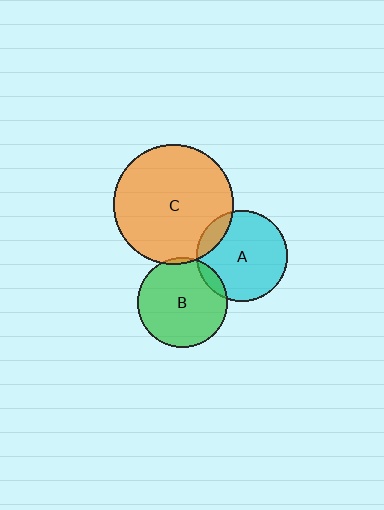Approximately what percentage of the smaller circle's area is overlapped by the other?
Approximately 5%.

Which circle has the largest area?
Circle C (orange).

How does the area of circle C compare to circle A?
Approximately 1.8 times.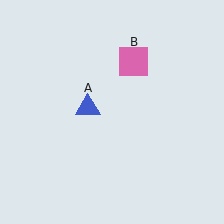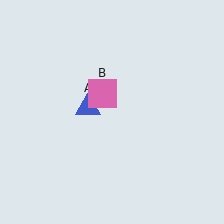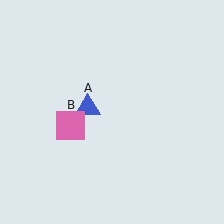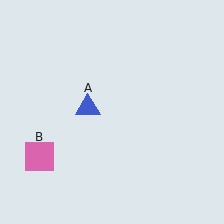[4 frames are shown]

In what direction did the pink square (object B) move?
The pink square (object B) moved down and to the left.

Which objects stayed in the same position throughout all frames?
Blue triangle (object A) remained stationary.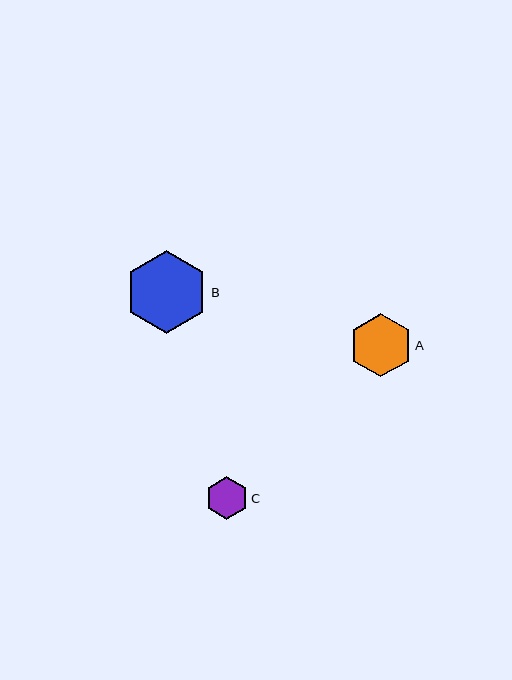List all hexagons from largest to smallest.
From largest to smallest: B, A, C.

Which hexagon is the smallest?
Hexagon C is the smallest with a size of approximately 42 pixels.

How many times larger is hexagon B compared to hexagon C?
Hexagon B is approximately 2.0 times the size of hexagon C.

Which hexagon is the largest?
Hexagon B is the largest with a size of approximately 83 pixels.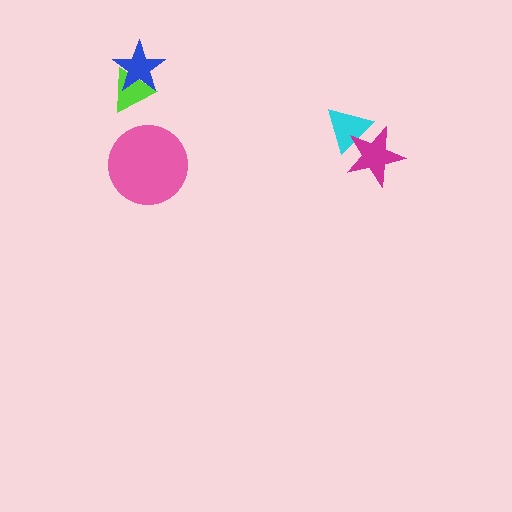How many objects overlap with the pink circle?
0 objects overlap with the pink circle.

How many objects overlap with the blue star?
1 object overlaps with the blue star.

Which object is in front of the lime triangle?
The blue star is in front of the lime triangle.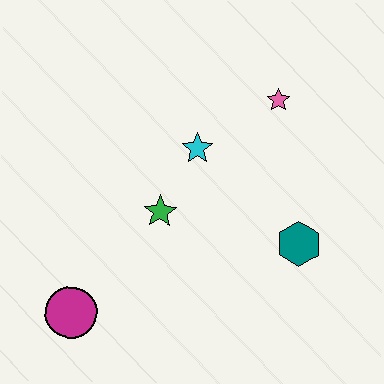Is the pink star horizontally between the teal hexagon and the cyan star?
Yes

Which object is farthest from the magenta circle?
The pink star is farthest from the magenta circle.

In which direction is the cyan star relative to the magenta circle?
The cyan star is above the magenta circle.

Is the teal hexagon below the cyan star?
Yes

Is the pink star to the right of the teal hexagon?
No